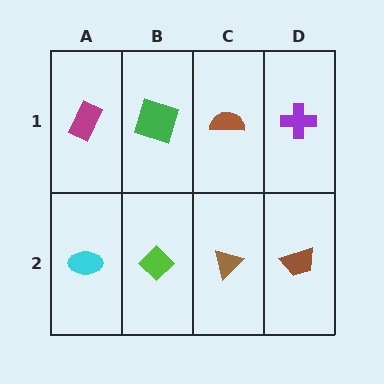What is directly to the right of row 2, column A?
A lime diamond.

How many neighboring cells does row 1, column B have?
3.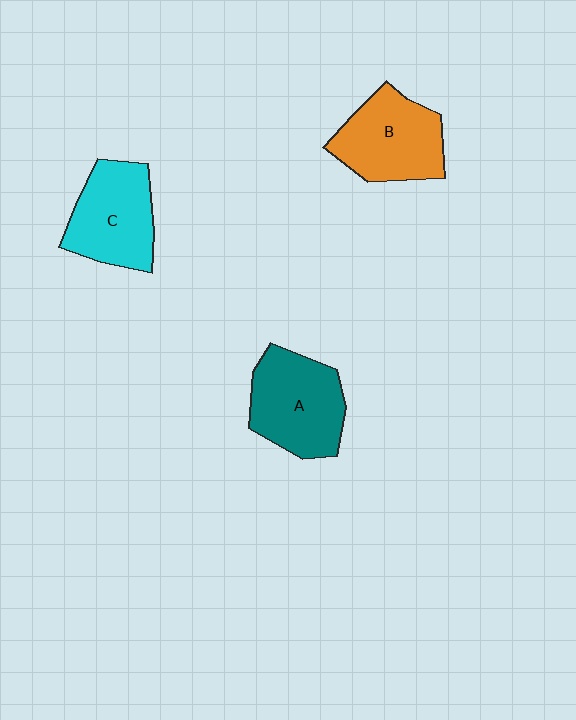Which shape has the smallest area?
Shape C (cyan).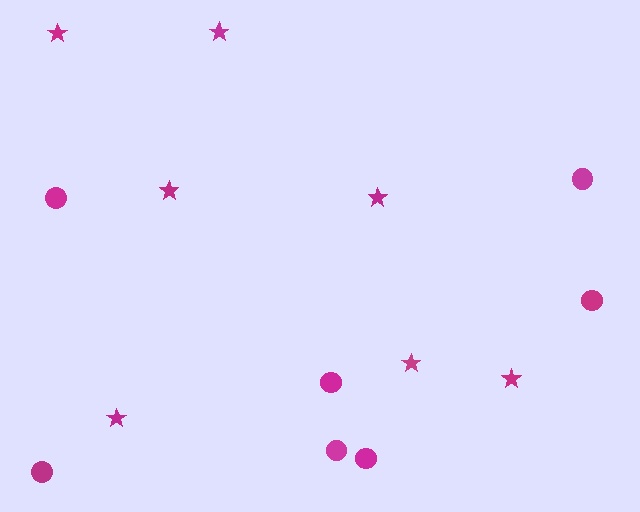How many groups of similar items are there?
There are 2 groups: one group of circles (7) and one group of stars (7).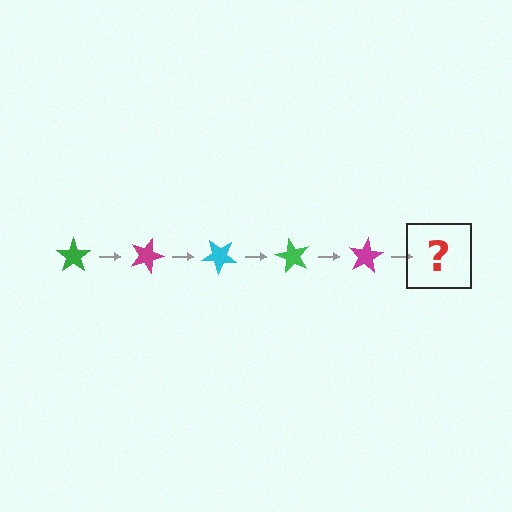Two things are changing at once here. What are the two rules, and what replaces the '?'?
The two rules are that it rotates 20 degrees each step and the color cycles through green, magenta, and cyan. The '?' should be a cyan star, rotated 100 degrees from the start.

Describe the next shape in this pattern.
It should be a cyan star, rotated 100 degrees from the start.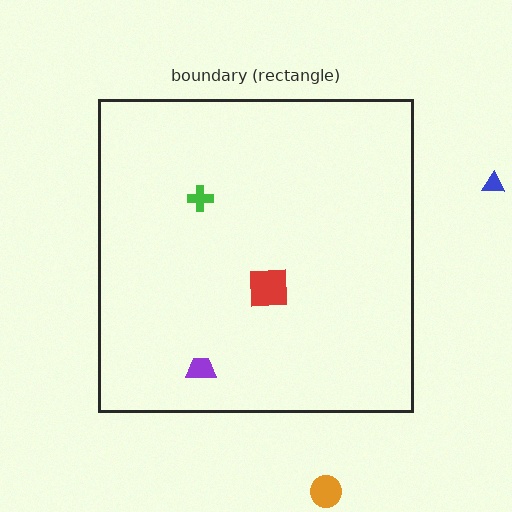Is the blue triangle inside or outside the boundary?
Outside.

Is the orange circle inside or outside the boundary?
Outside.